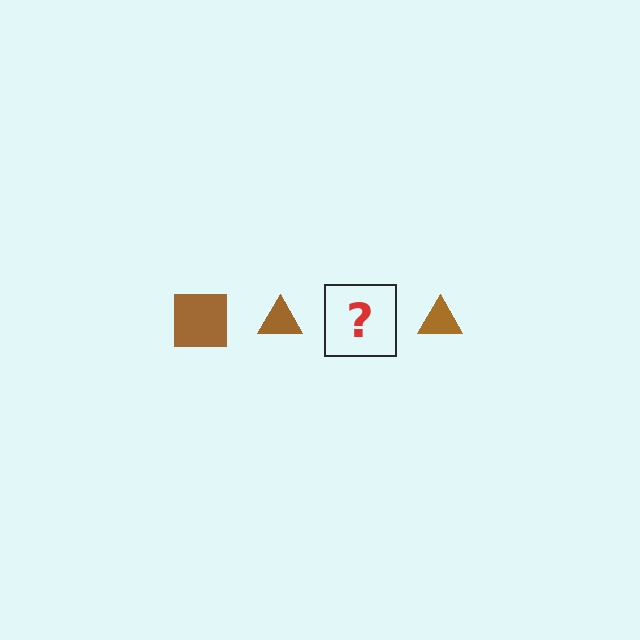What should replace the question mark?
The question mark should be replaced with a brown square.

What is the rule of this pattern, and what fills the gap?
The rule is that the pattern cycles through square, triangle shapes in brown. The gap should be filled with a brown square.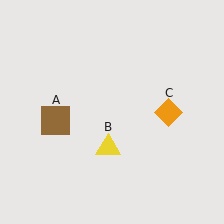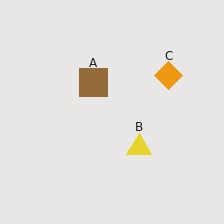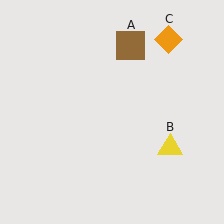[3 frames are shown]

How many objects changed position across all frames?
3 objects changed position: brown square (object A), yellow triangle (object B), orange diamond (object C).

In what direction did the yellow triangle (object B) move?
The yellow triangle (object B) moved right.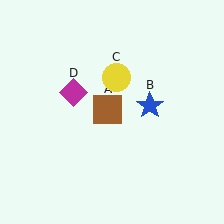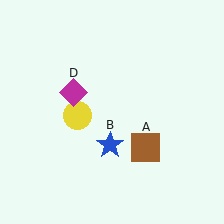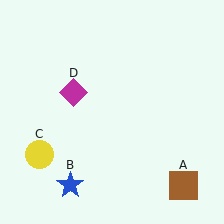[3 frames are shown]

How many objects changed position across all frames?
3 objects changed position: brown square (object A), blue star (object B), yellow circle (object C).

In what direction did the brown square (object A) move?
The brown square (object A) moved down and to the right.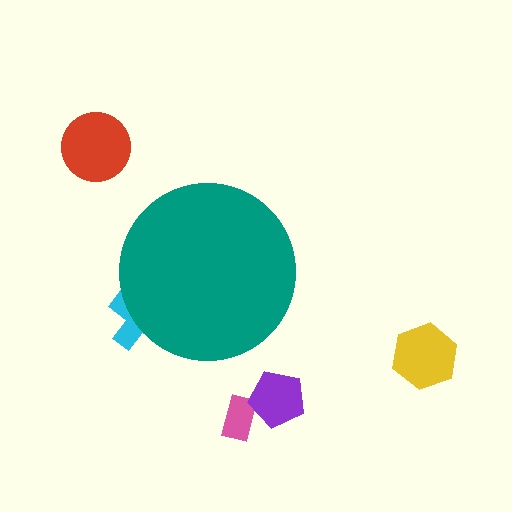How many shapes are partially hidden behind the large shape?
1 shape is partially hidden.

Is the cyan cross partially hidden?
Yes, the cyan cross is partially hidden behind the teal circle.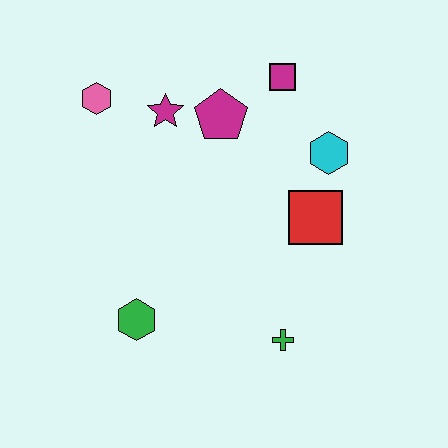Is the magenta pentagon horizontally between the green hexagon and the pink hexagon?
No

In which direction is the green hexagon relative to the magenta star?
The green hexagon is below the magenta star.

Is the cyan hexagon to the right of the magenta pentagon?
Yes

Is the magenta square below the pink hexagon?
No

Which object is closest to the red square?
The cyan hexagon is closest to the red square.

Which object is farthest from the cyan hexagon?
The green hexagon is farthest from the cyan hexagon.